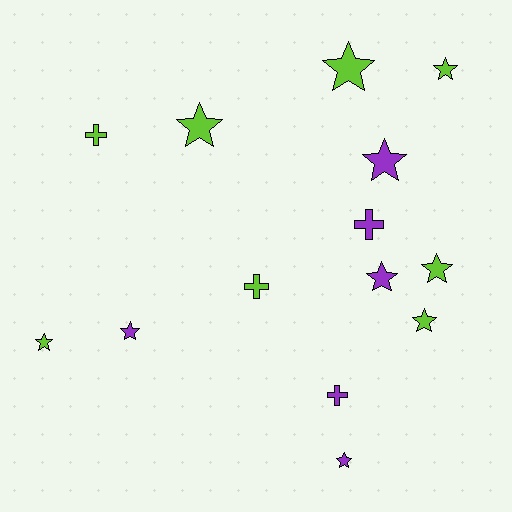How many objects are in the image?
There are 14 objects.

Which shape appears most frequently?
Star, with 10 objects.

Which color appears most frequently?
Lime, with 8 objects.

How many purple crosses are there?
There are 2 purple crosses.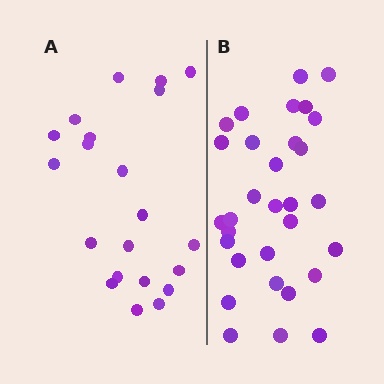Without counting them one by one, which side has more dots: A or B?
Region B (the right region) has more dots.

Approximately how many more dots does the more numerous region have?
Region B has roughly 10 or so more dots than region A.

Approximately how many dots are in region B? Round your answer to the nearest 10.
About 30 dots. (The exact count is 31, which rounds to 30.)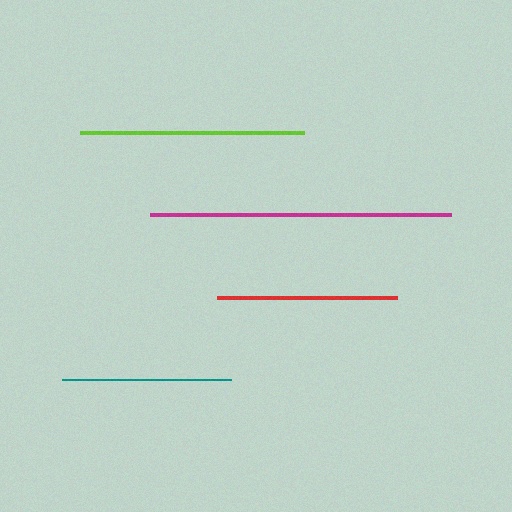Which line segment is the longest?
The magenta line is the longest at approximately 302 pixels.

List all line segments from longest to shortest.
From longest to shortest: magenta, lime, red, teal.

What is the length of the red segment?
The red segment is approximately 181 pixels long.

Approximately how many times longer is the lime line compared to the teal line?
The lime line is approximately 1.3 times the length of the teal line.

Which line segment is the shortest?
The teal line is the shortest at approximately 169 pixels.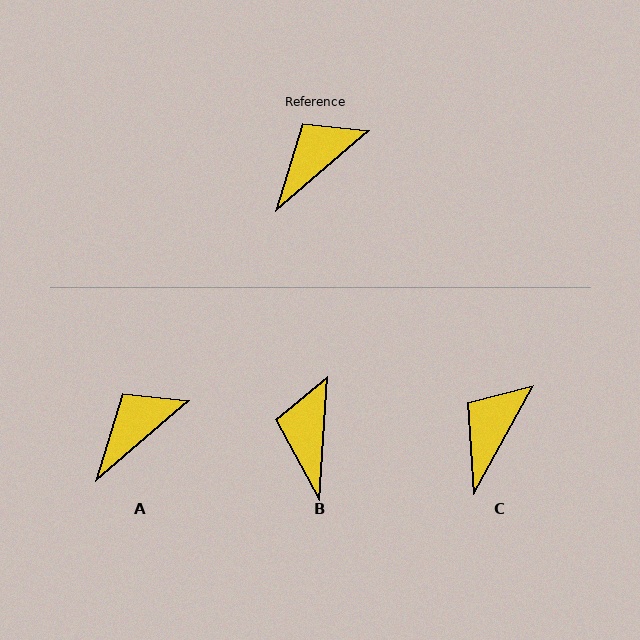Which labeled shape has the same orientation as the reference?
A.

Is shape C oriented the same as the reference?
No, it is off by about 20 degrees.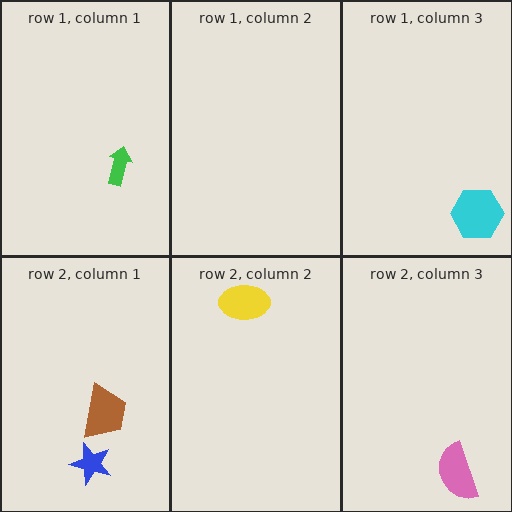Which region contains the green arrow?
The row 1, column 1 region.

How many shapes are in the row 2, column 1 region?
2.